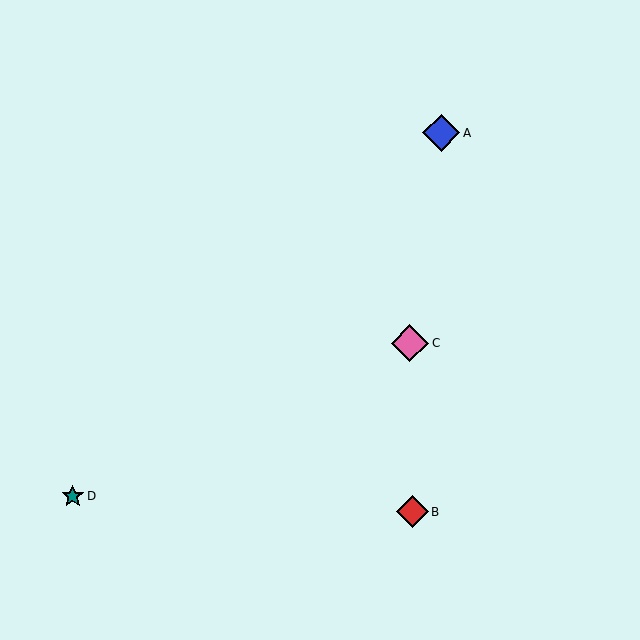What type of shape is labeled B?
Shape B is a red diamond.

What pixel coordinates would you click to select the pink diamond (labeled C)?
Click at (410, 343) to select the pink diamond C.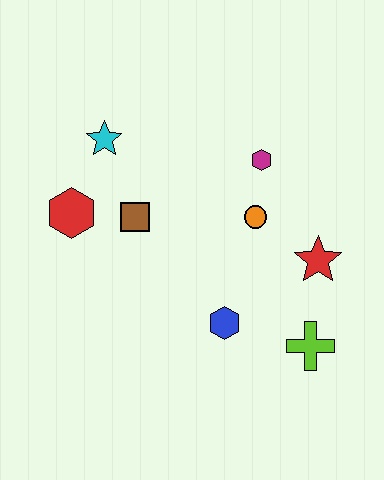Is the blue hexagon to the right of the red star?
No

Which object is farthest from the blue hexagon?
The cyan star is farthest from the blue hexagon.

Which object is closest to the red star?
The orange circle is closest to the red star.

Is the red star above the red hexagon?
No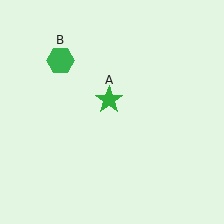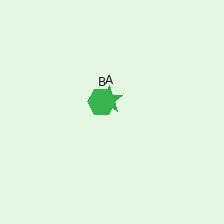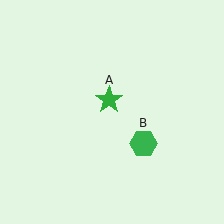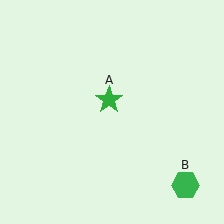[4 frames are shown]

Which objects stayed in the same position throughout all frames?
Green star (object A) remained stationary.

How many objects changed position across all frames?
1 object changed position: green hexagon (object B).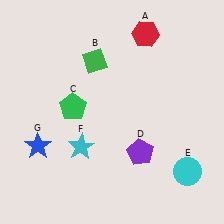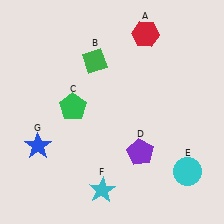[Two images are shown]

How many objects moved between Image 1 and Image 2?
1 object moved between the two images.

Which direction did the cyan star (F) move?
The cyan star (F) moved down.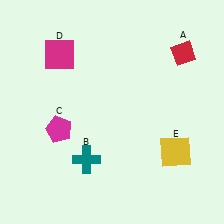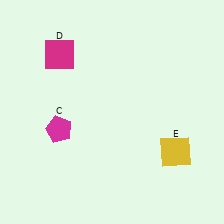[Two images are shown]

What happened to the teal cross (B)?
The teal cross (B) was removed in Image 2. It was in the bottom-left area of Image 1.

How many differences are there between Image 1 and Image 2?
There are 2 differences between the two images.